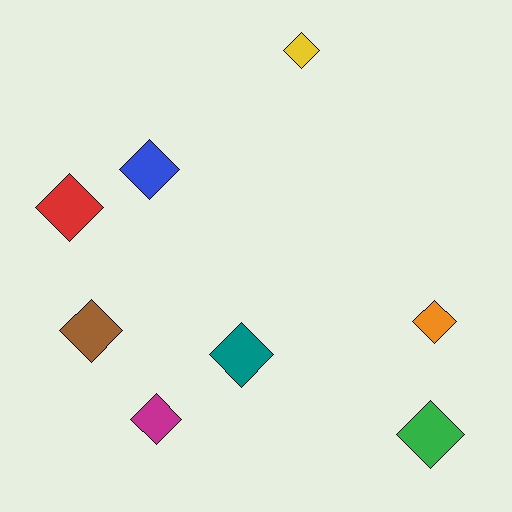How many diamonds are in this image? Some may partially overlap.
There are 8 diamonds.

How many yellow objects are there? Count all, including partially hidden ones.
There is 1 yellow object.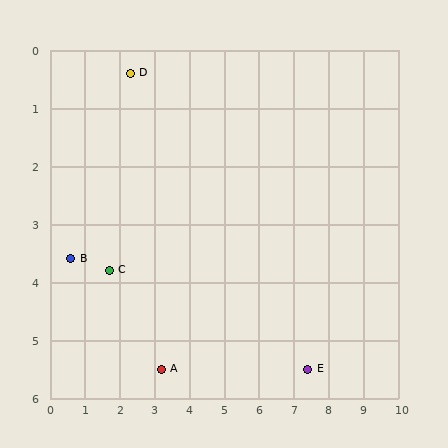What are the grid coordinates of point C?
Point C is at approximately (1.7, 3.8).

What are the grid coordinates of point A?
Point A is at approximately (3.2, 5.5).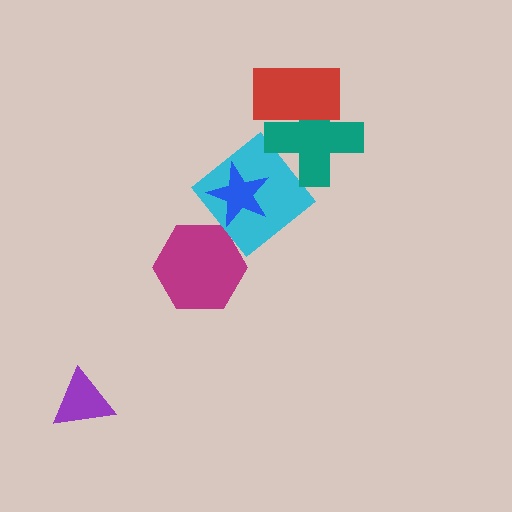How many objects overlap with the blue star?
1 object overlaps with the blue star.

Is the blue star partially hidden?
No, no other shape covers it.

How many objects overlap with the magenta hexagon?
0 objects overlap with the magenta hexagon.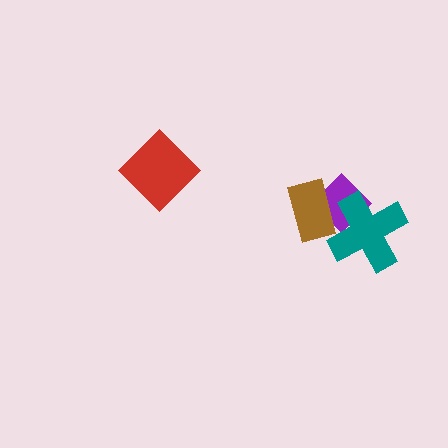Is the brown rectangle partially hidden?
Yes, it is partially covered by another shape.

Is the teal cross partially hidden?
No, no other shape covers it.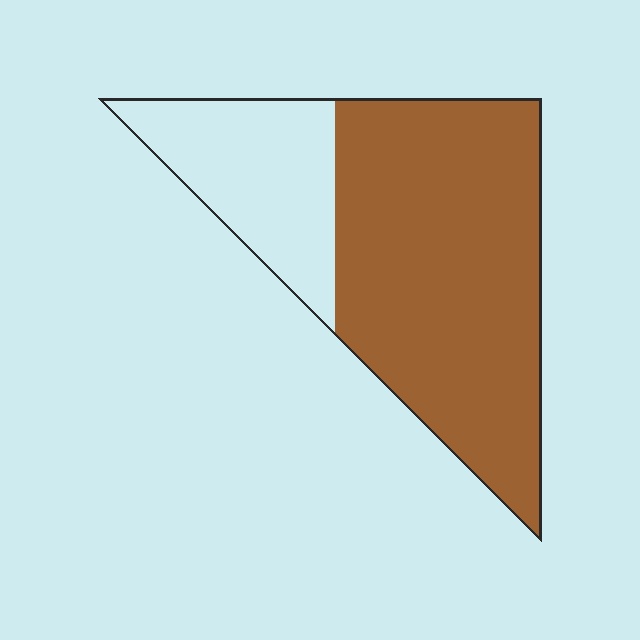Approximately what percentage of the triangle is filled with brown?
Approximately 70%.